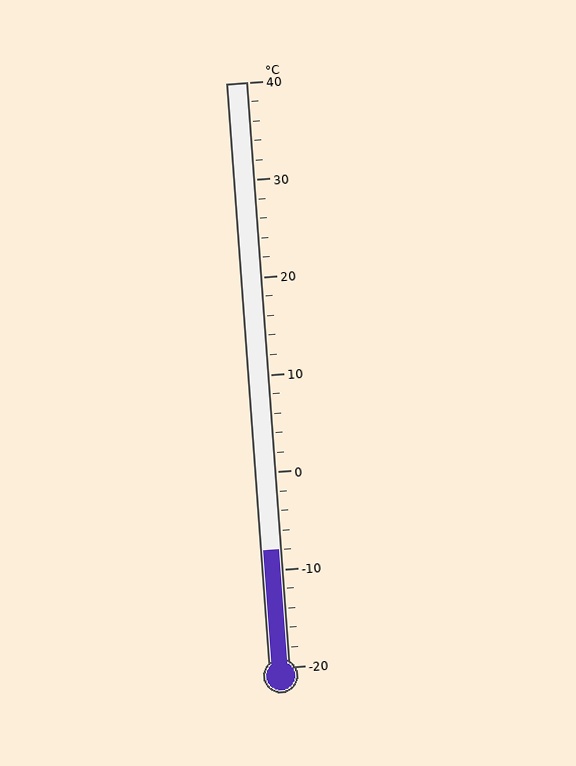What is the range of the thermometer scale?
The thermometer scale ranges from -20°C to 40°C.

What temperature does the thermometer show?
The thermometer shows approximately -8°C.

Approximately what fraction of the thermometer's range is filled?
The thermometer is filled to approximately 20% of its range.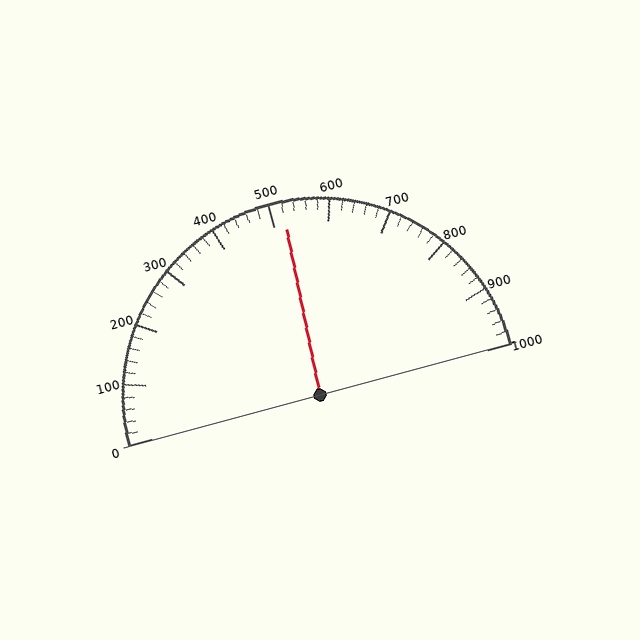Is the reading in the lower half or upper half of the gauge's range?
The reading is in the upper half of the range (0 to 1000).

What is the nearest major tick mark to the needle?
The nearest major tick mark is 500.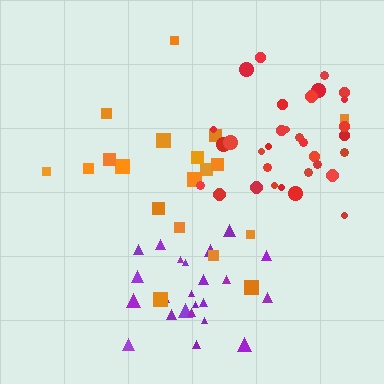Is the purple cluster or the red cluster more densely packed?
Purple.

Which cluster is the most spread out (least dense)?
Orange.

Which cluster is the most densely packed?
Purple.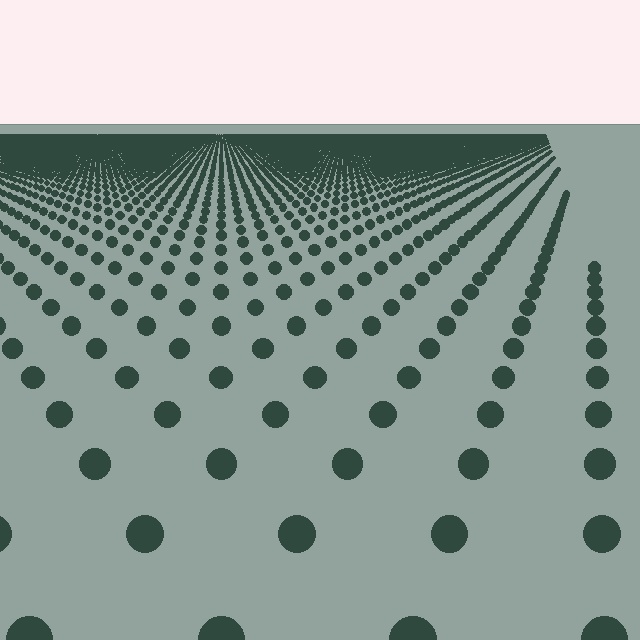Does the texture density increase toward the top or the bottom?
Density increases toward the top.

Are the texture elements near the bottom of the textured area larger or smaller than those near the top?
Larger. Near the bottom, elements are closer to the viewer and appear at a bigger on-screen size.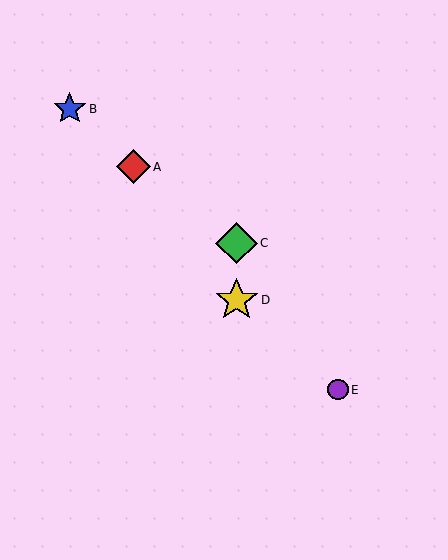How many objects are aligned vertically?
2 objects (C, D) are aligned vertically.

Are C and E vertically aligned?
No, C is at x≈237 and E is at x≈338.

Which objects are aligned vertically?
Objects C, D are aligned vertically.